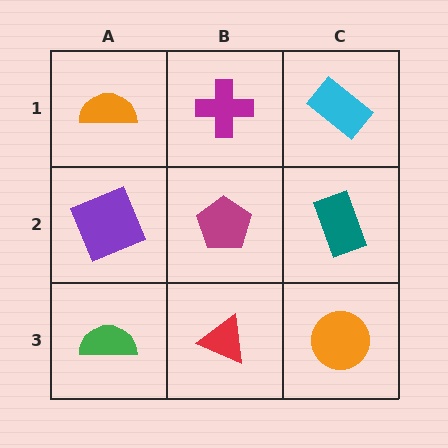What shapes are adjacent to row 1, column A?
A purple square (row 2, column A), a magenta cross (row 1, column B).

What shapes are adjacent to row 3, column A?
A purple square (row 2, column A), a red triangle (row 3, column B).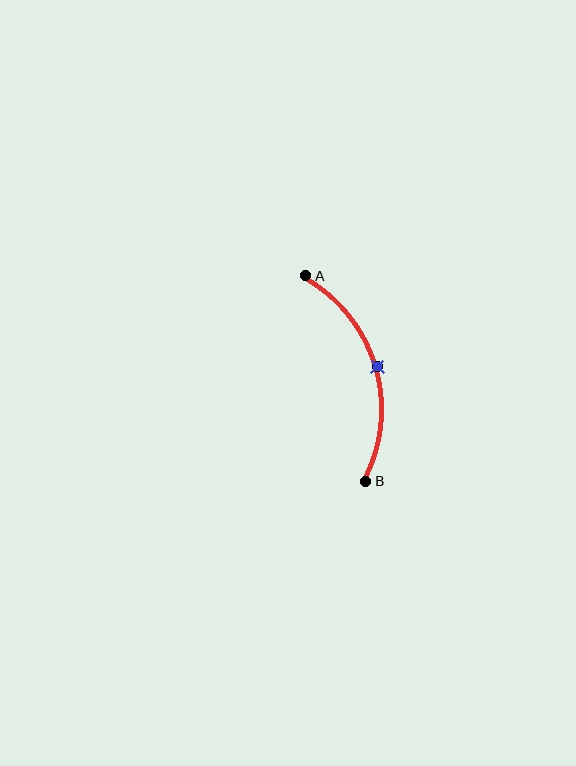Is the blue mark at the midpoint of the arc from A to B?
Yes. The blue mark lies on the arc at equal arc-length from both A and B — it is the arc midpoint.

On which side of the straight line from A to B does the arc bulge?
The arc bulges to the right of the straight line connecting A and B.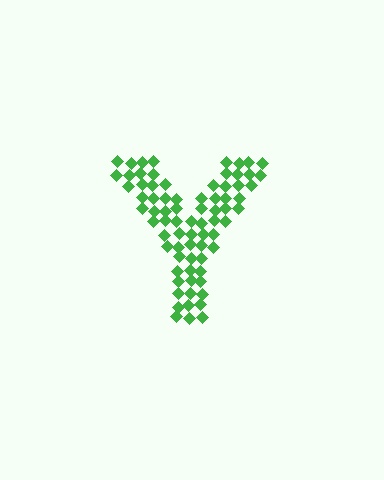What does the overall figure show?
The overall figure shows the letter Y.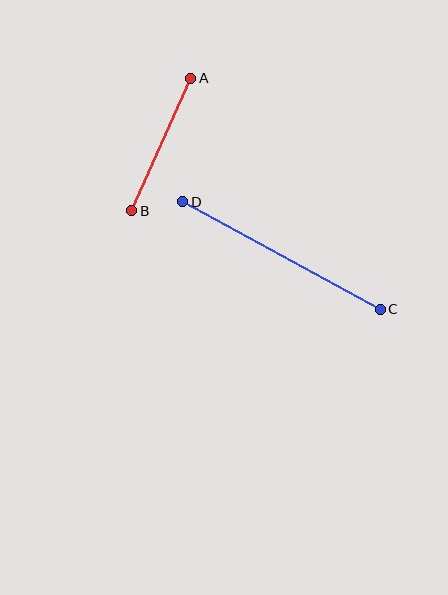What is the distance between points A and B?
The distance is approximately 145 pixels.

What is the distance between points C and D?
The distance is approximately 225 pixels.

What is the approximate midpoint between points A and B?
The midpoint is at approximately (161, 145) pixels.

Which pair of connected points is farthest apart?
Points C and D are farthest apart.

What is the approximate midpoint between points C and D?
The midpoint is at approximately (281, 255) pixels.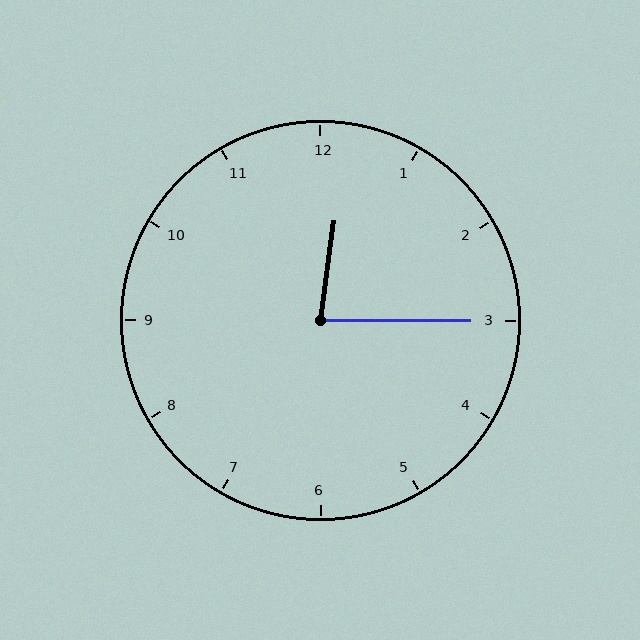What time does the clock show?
12:15.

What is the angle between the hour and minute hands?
Approximately 82 degrees.